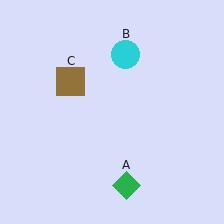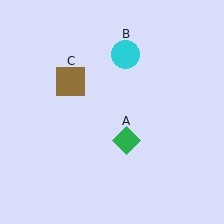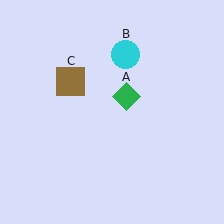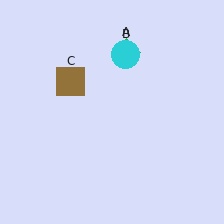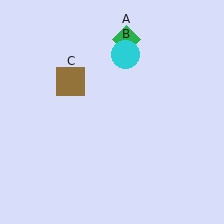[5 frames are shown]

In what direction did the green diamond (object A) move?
The green diamond (object A) moved up.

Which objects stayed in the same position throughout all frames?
Cyan circle (object B) and brown square (object C) remained stationary.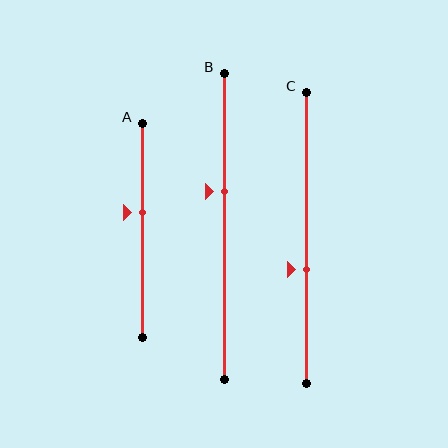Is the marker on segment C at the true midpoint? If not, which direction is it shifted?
No, the marker on segment C is shifted downward by about 11% of the segment length.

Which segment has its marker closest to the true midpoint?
Segment A has its marker closest to the true midpoint.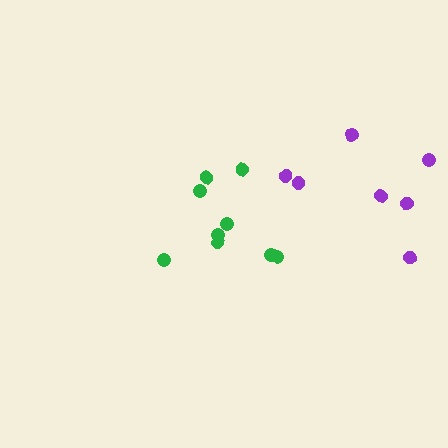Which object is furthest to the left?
The green cluster is leftmost.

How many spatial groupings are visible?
There are 2 spatial groupings.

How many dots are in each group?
Group 1: 9 dots, Group 2: 7 dots (16 total).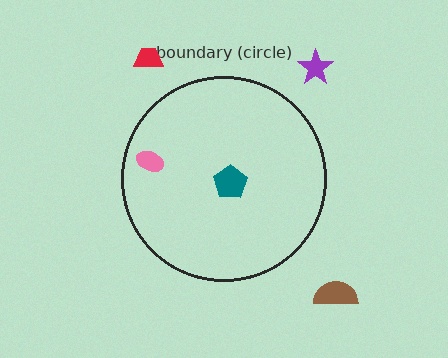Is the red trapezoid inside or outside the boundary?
Outside.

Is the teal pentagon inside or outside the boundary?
Inside.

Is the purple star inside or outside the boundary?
Outside.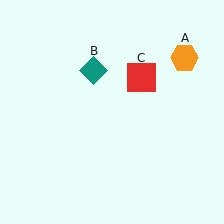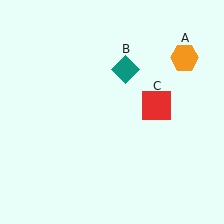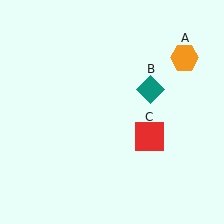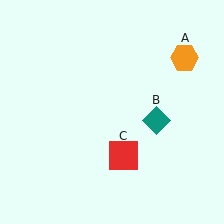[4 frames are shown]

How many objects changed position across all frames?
2 objects changed position: teal diamond (object B), red square (object C).